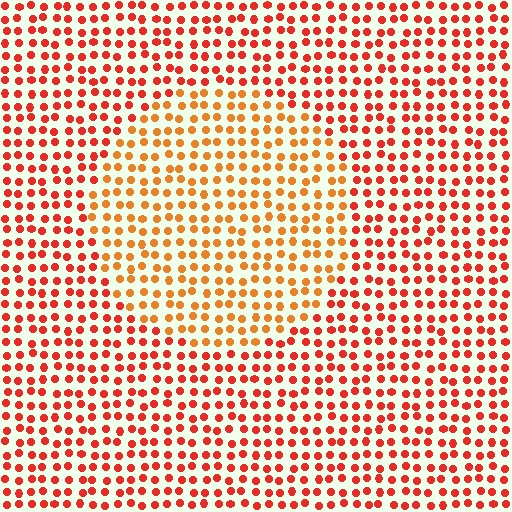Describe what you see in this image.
The image is filled with small red elements in a uniform arrangement. A circle-shaped region is visible where the elements are tinted to a slightly different hue, forming a subtle color boundary.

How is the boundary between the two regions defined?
The boundary is defined purely by a slight shift in hue (about 27 degrees). Spacing, size, and orientation are identical on both sides.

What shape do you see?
I see a circle.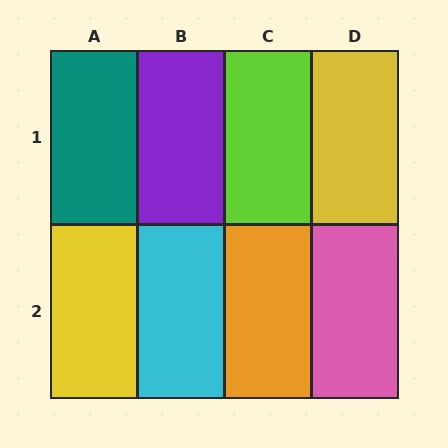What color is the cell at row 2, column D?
Pink.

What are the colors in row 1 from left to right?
Teal, purple, lime, yellow.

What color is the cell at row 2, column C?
Orange.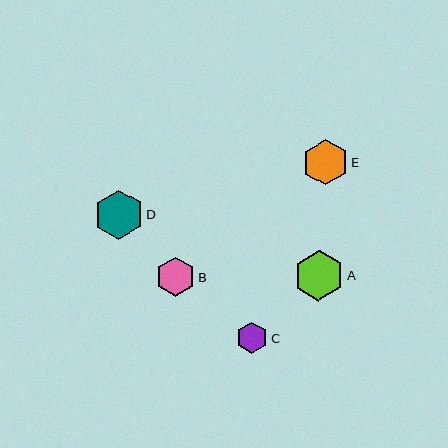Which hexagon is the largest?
Hexagon A is the largest with a size of approximately 50 pixels.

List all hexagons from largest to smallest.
From largest to smallest: A, D, E, B, C.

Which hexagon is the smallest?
Hexagon C is the smallest with a size of approximately 32 pixels.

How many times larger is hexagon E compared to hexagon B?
Hexagon E is approximately 1.2 times the size of hexagon B.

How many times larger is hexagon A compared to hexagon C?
Hexagon A is approximately 1.6 times the size of hexagon C.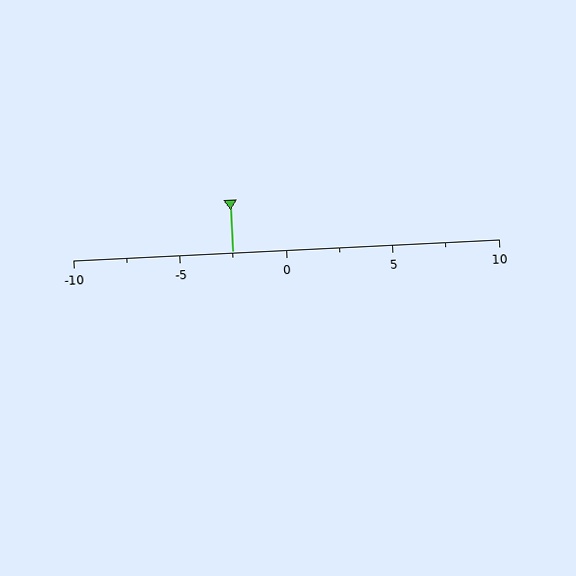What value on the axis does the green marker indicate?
The marker indicates approximately -2.5.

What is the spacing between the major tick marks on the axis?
The major ticks are spaced 5 apart.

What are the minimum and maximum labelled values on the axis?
The axis runs from -10 to 10.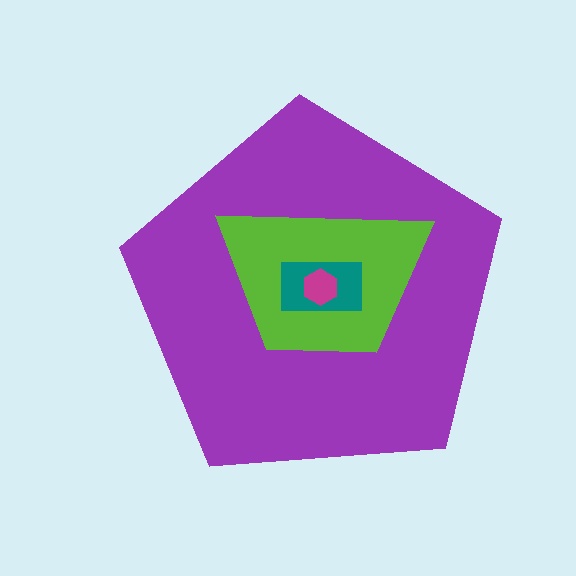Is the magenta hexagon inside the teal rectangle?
Yes.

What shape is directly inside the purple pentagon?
The lime trapezoid.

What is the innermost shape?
The magenta hexagon.